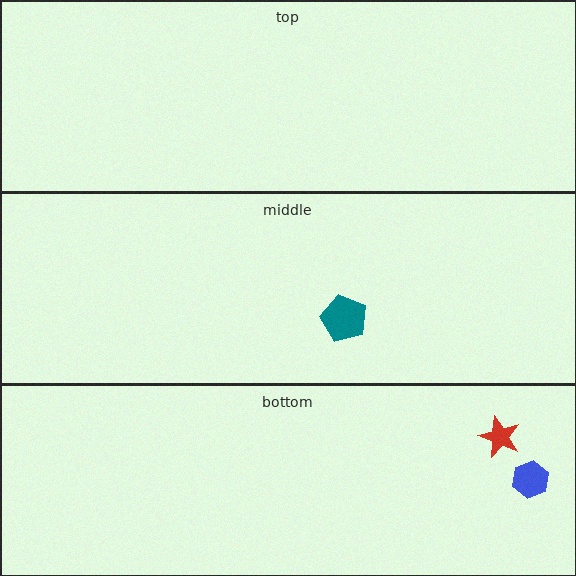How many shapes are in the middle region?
1.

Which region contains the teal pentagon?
The middle region.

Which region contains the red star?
The bottom region.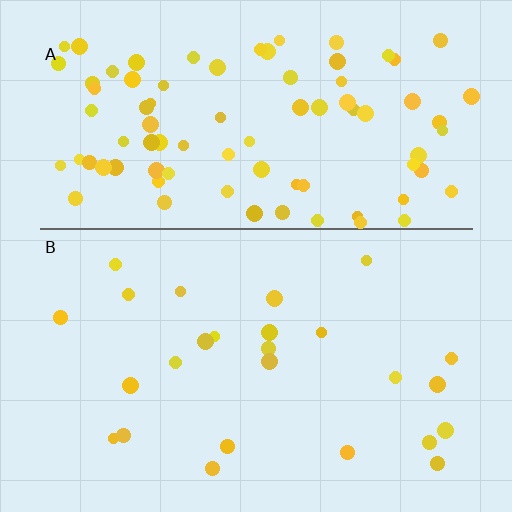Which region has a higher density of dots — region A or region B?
A (the top).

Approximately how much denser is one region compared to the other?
Approximately 3.4× — region A over region B.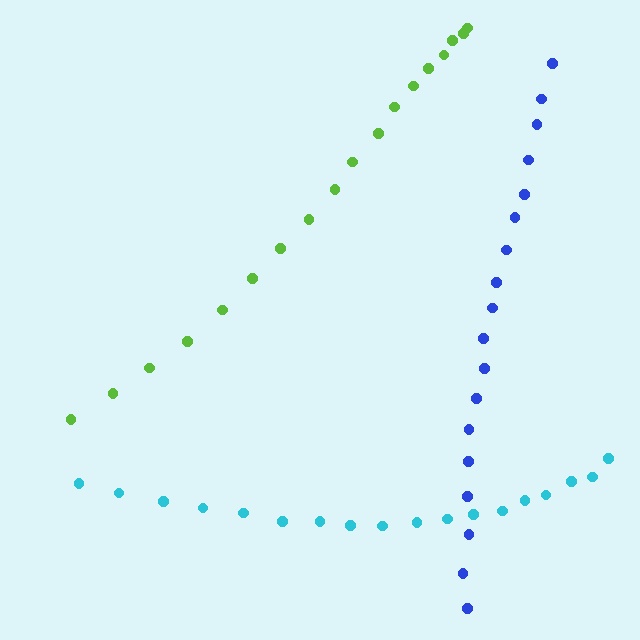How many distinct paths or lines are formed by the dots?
There are 3 distinct paths.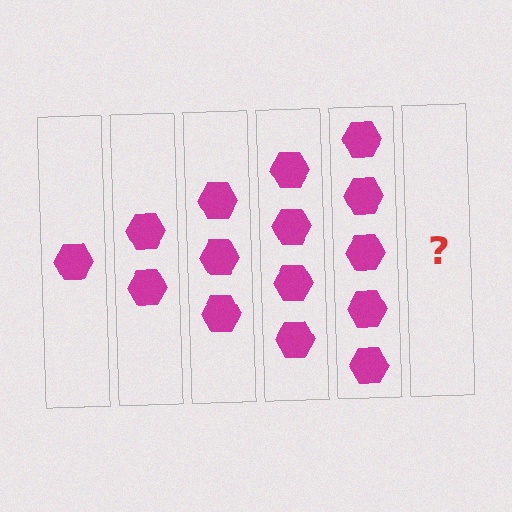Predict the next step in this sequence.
The next step is 6 hexagons.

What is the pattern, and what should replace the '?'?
The pattern is that each step adds one more hexagon. The '?' should be 6 hexagons.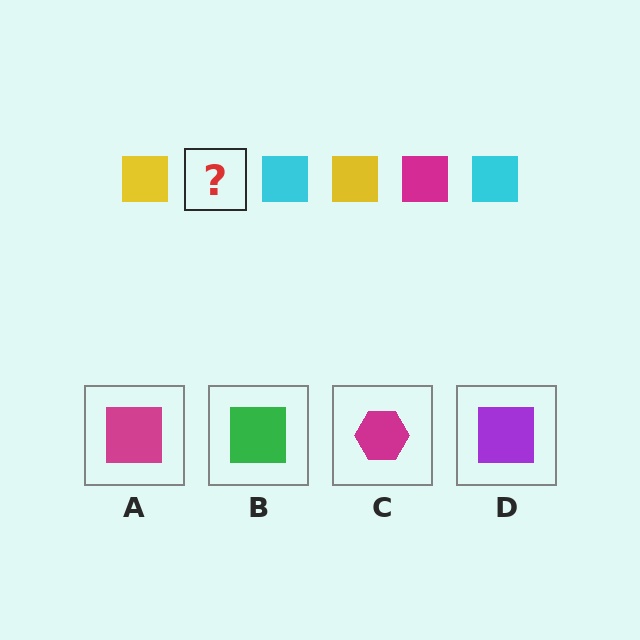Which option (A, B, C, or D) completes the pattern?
A.